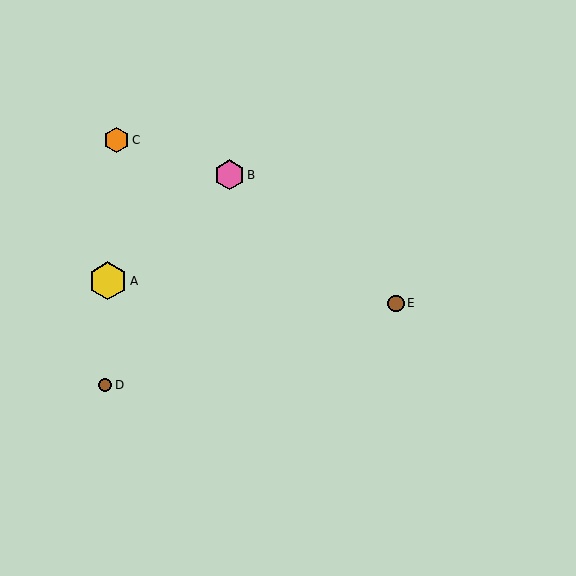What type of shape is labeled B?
Shape B is a pink hexagon.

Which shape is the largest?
The yellow hexagon (labeled A) is the largest.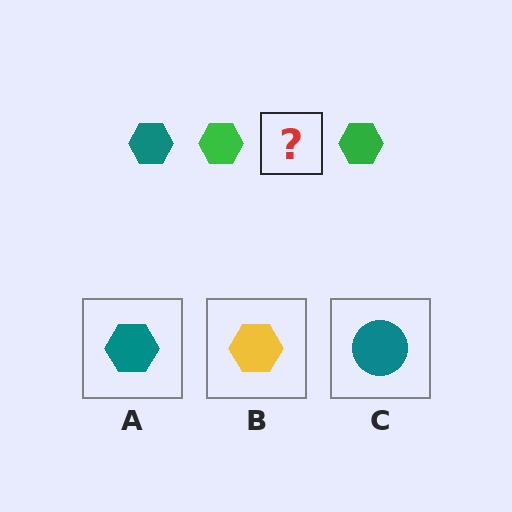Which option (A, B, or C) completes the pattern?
A.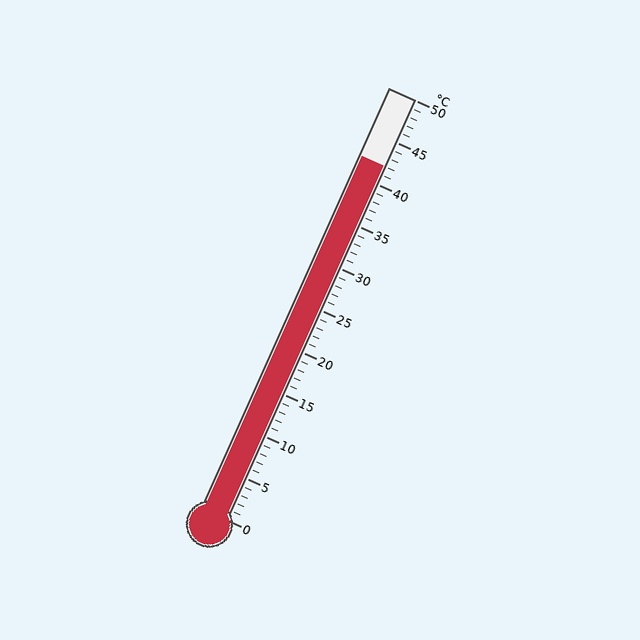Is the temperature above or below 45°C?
The temperature is below 45°C.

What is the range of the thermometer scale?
The thermometer scale ranges from 0°C to 50°C.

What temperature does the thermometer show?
The thermometer shows approximately 42°C.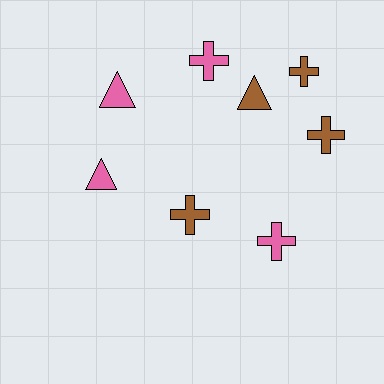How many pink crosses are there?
There are 2 pink crosses.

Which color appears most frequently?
Pink, with 4 objects.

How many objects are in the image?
There are 8 objects.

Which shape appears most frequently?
Cross, with 5 objects.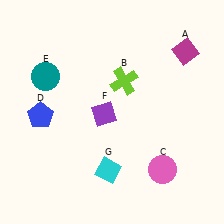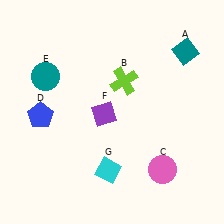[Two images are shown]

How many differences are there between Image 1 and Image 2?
There is 1 difference between the two images.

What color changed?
The diamond (A) changed from magenta in Image 1 to teal in Image 2.